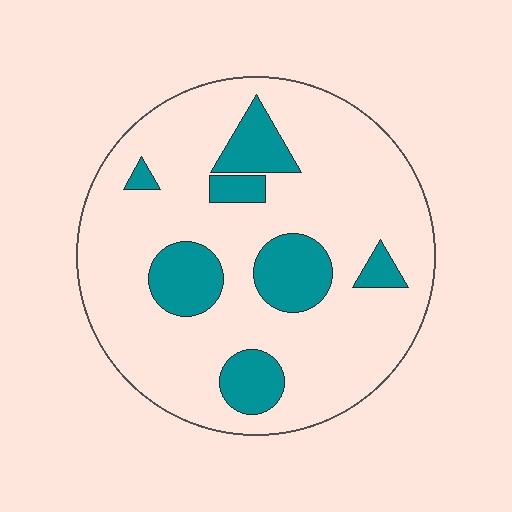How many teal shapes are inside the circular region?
7.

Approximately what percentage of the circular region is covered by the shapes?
Approximately 20%.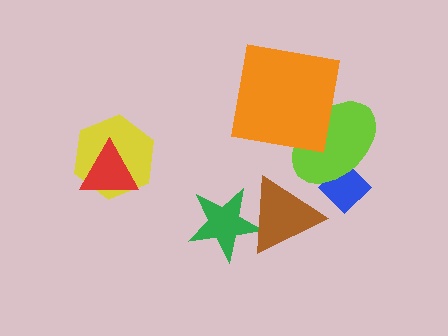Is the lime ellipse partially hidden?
Yes, it is partially covered by another shape.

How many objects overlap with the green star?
1 object overlaps with the green star.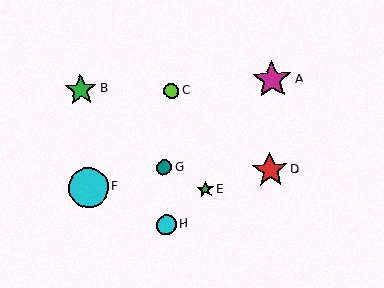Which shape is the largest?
The cyan circle (labeled F) is the largest.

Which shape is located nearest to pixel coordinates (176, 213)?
The cyan circle (labeled H) at (166, 225) is nearest to that location.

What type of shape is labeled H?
Shape H is a cyan circle.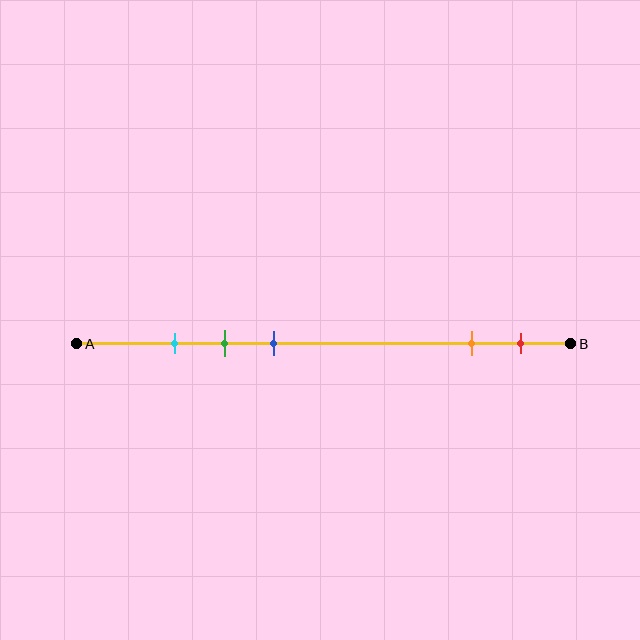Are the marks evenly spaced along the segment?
No, the marks are not evenly spaced.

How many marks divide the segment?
There are 5 marks dividing the segment.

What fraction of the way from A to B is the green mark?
The green mark is approximately 30% (0.3) of the way from A to B.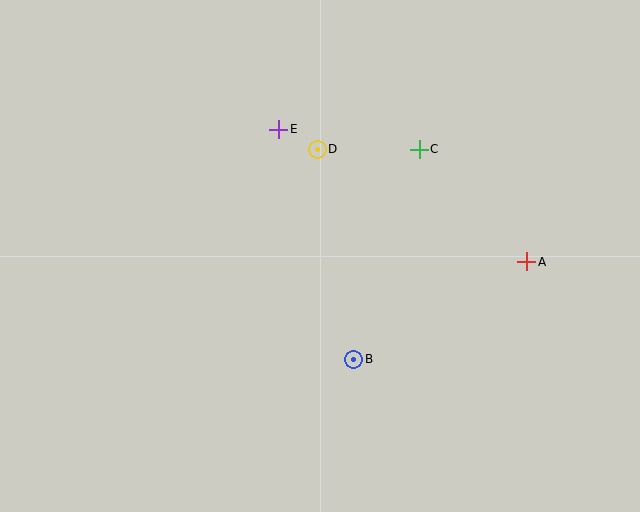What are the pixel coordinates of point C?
Point C is at (419, 149).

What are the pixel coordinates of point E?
Point E is at (279, 129).